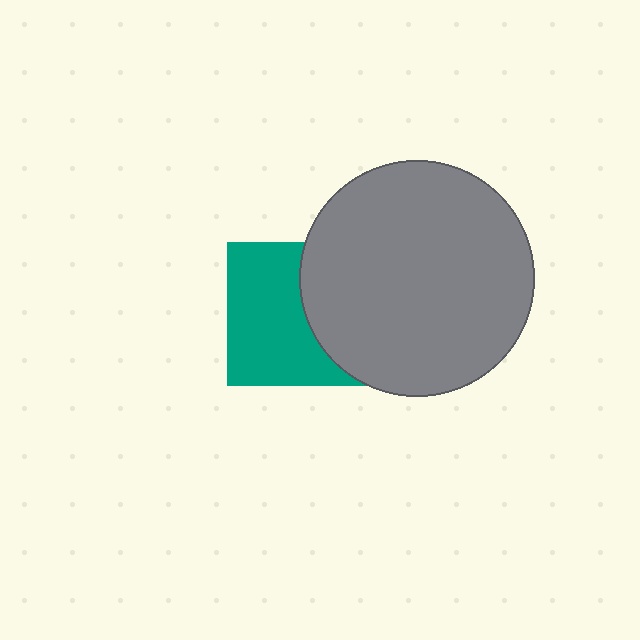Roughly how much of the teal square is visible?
About half of it is visible (roughly 61%).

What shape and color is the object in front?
The object in front is a gray circle.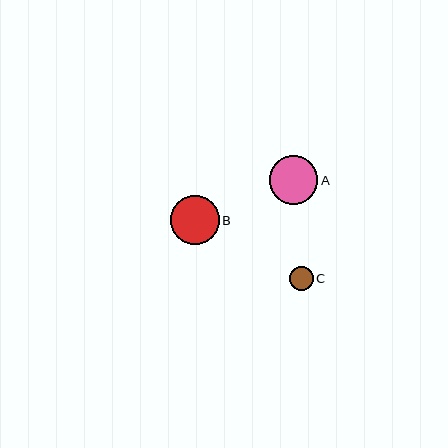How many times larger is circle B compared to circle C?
Circle B is approximately 2.1 times the size of circle C.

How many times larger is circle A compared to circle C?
Circle A is approximately 2.0 times the size of circle C.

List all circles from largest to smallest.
From largest to smallest: B, A, C.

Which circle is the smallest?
Circle C is the smallest with a size of approximately 24 pixels.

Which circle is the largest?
Circle B is the largest with a size of approximately 49 pixels.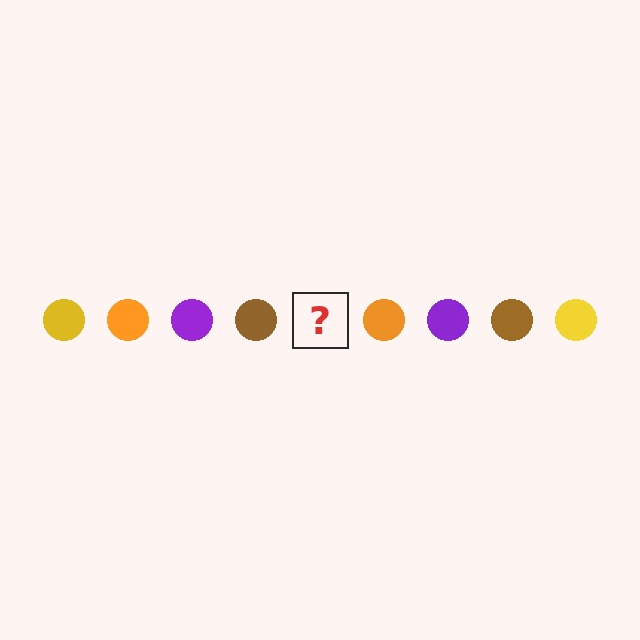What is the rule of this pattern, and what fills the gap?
The rule is that the pattern cycles through yellow, orange, purple, brown circles. The gap should be filled with a yellow circle.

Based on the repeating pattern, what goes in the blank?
The blank should be a yellow circle.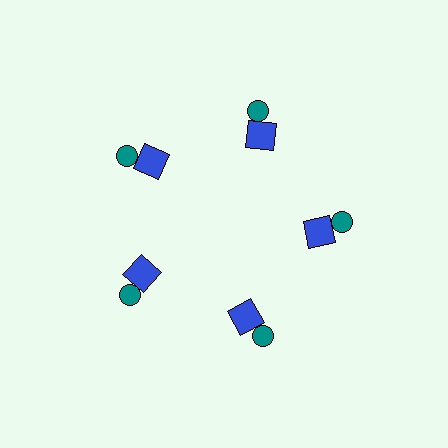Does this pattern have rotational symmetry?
Yes, this pattern has 5-fold rotational symmetry. It looks the same after rotating 72 degrees around the center.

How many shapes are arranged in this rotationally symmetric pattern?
There are 10 shapes, arranged in 5 groups of 2.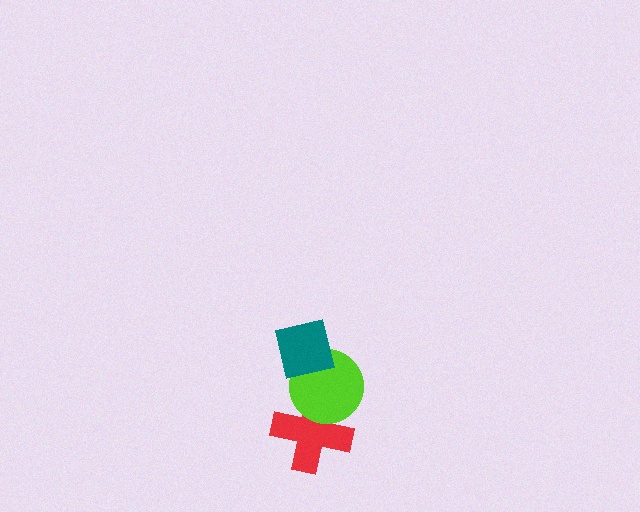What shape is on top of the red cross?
The lime circle is on top of the red cross.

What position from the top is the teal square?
The teal square is 1st from the top.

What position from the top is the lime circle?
The lime circle is 2nd from the top.